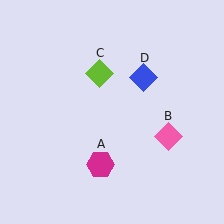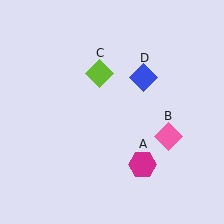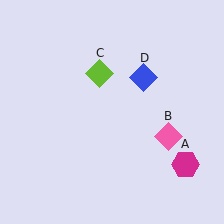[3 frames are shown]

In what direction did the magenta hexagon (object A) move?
The magenta hexagon (object A) moved right.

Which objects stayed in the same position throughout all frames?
Pink diamond (object B) and lime diamond (object C) and blue diamond (object D) remained stationary.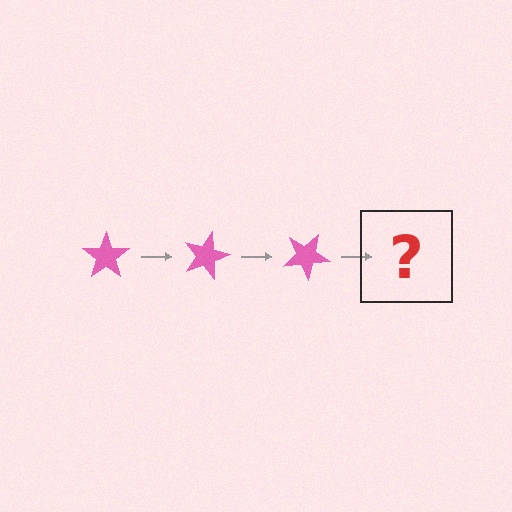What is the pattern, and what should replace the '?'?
The pattern is that the star rotates 15 degrees each step. The '?' should be a pink star rotated 45 degrees.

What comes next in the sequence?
The next element should be a pink star rotated 45 degrees.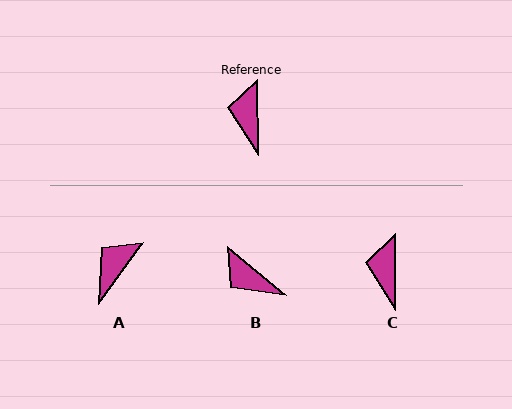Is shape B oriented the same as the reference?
No, it is off by about 50 degrees.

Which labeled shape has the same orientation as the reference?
C.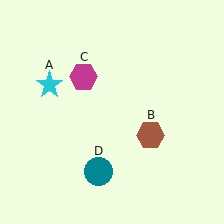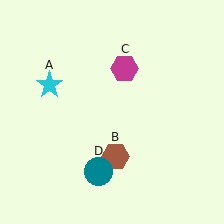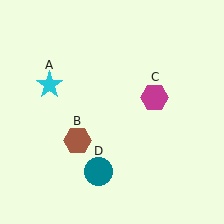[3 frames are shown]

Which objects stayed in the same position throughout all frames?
Cyan star (object A) and teal circle (object D) remained stationary.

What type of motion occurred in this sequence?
The brown hexagon (object B), magenta hexagon (object C) rotated clockwise around the center of the scene.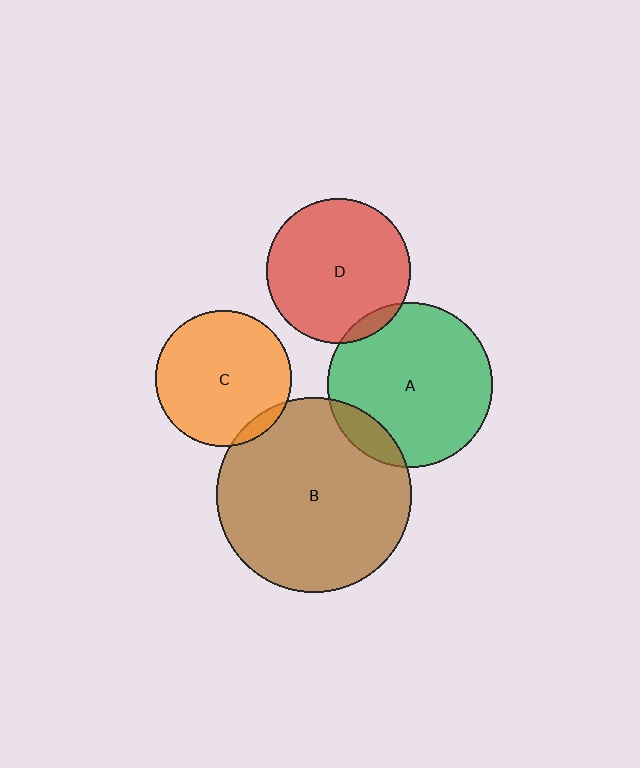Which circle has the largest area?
Circle B (brown).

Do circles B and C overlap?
Yes.